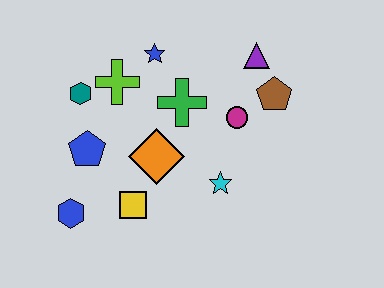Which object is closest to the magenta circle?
The brown pentagon is closest to the magenta circle.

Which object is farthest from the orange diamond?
The purple triangle is farthest from the orange diamond.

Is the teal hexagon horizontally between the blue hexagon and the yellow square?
Yes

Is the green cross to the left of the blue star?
No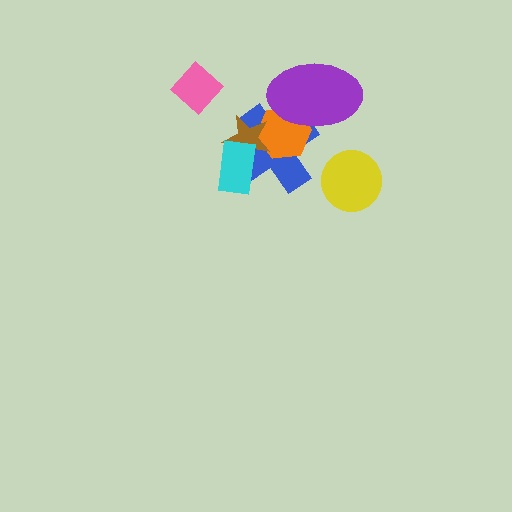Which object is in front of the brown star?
The cyan rectangle is in front of the brown star.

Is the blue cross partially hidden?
Yes, it is partially covered by another shape.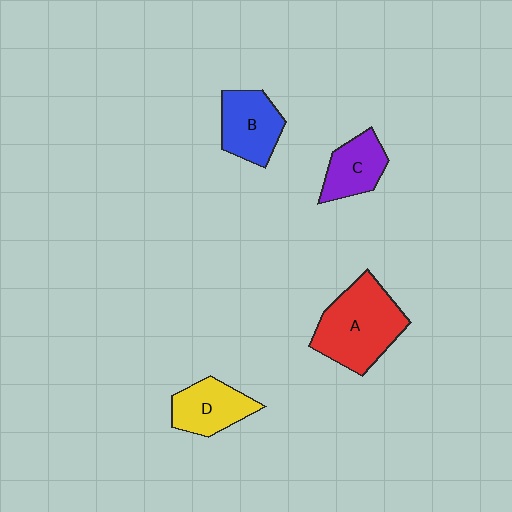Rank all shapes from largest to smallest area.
From largest to smallest: A (red), B (blue), D (yellow), C (purple).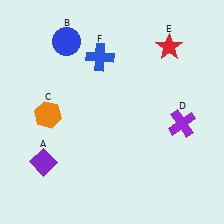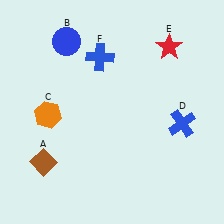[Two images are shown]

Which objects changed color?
A changed from purple to brown. D changed from purple to blue.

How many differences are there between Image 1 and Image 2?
There are 2 differences between the two images.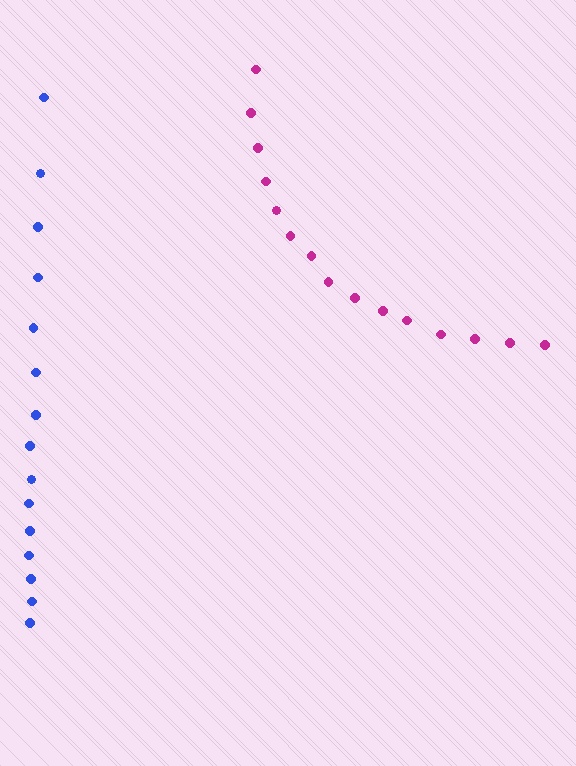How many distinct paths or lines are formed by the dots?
There are 2 distinct paths.